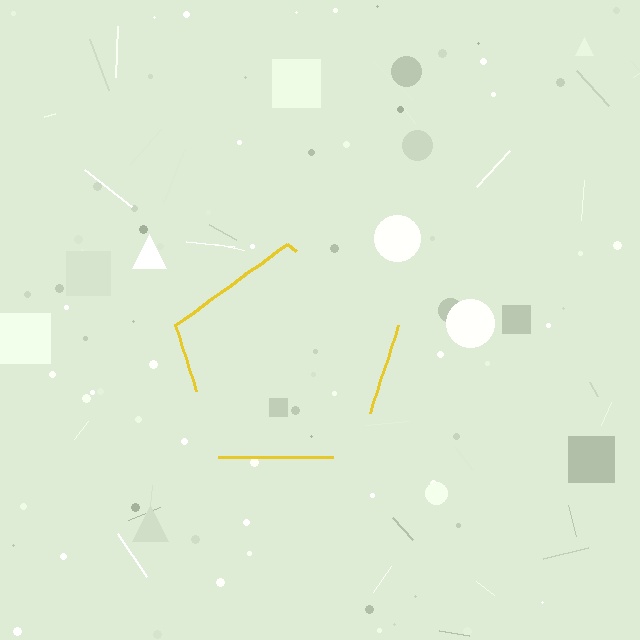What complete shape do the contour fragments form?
The contour fragments form a pentagon.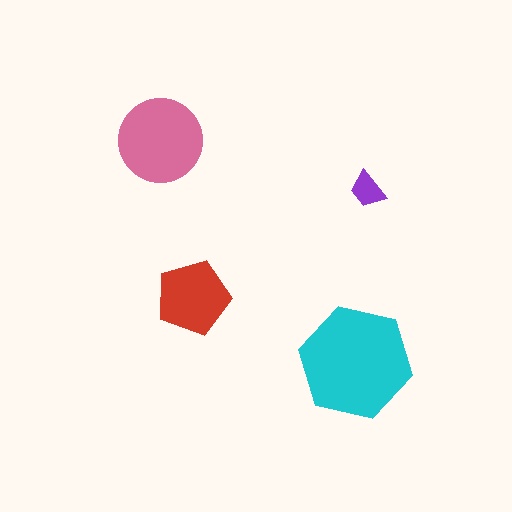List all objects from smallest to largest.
The purple trapezoid, the red pentagon, the pink circle, the cyan hexagon.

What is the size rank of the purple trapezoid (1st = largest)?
4th.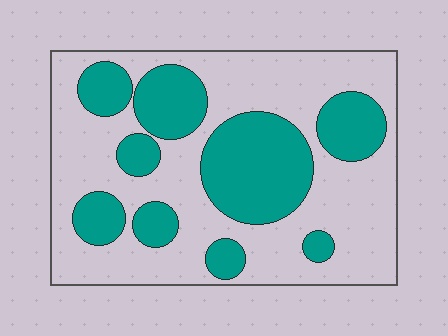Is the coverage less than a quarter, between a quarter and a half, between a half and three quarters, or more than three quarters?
Between a quarter and a half.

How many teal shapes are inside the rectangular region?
9.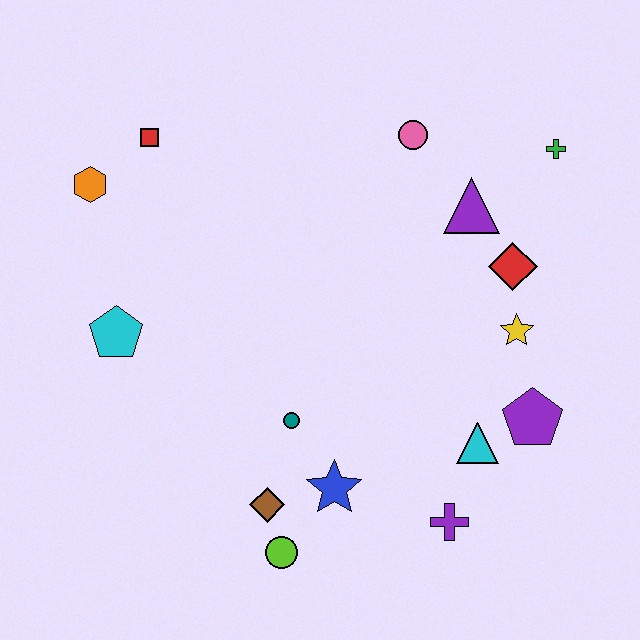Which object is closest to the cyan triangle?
The purple pentagon is closest to the cyan triangle.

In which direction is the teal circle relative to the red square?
The teal circle is below the red square.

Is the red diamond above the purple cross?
Yes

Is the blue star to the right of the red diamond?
No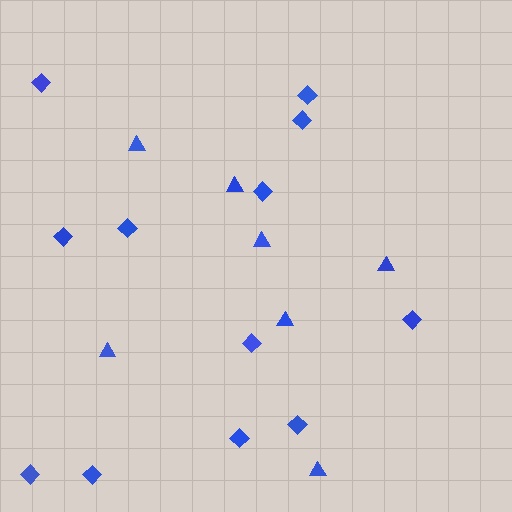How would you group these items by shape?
There are 2 groups: one group of triangles (7) and one group of diamonds (12).